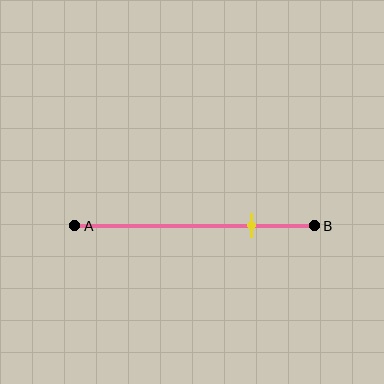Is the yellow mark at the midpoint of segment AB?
No, the mark is at about 75% from A, not at the 50% midpoint.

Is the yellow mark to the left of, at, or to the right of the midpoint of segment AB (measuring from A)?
The yellow mark is to the right of the midpoint of segment AB.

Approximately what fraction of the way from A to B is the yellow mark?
The yellow mark is approximately 75% of the way from A to B.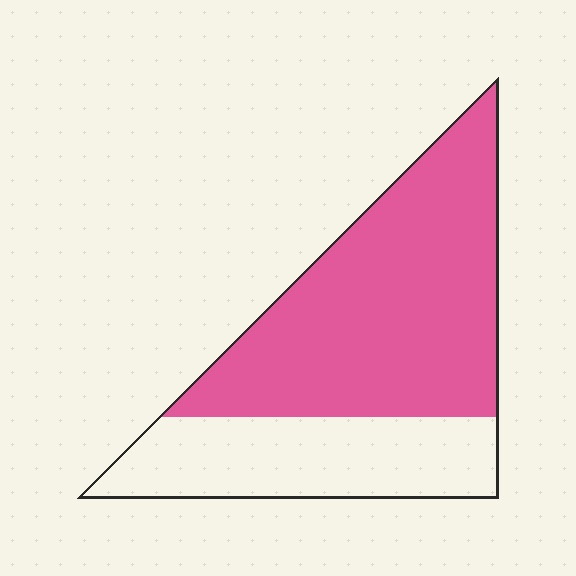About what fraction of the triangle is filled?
About two thirds (2/3).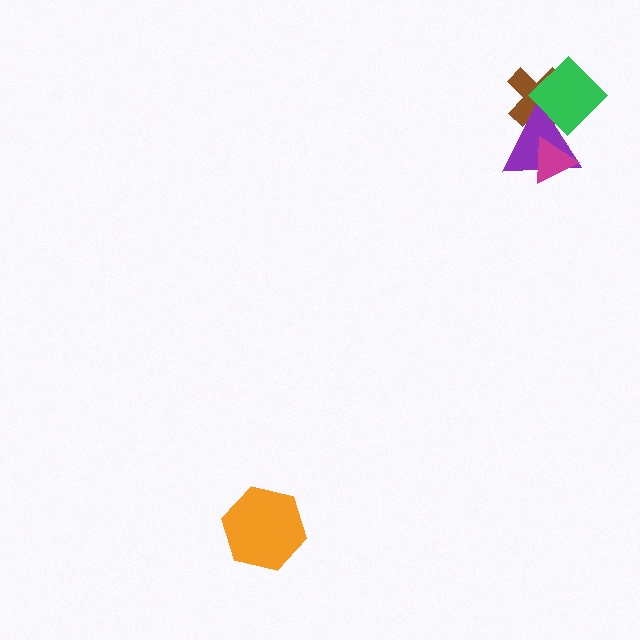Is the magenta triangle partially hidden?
No, no other shape covers it.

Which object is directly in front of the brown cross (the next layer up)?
The purple triangle is directly in front of the brown cross.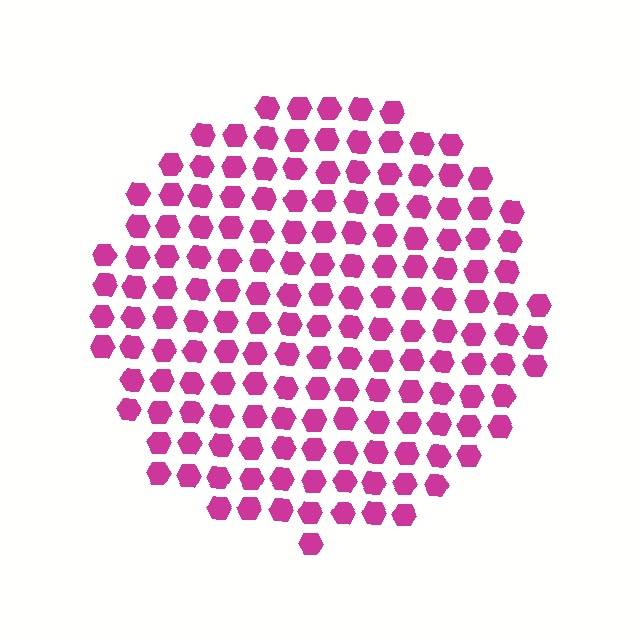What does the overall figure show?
The overall figure shows a circle.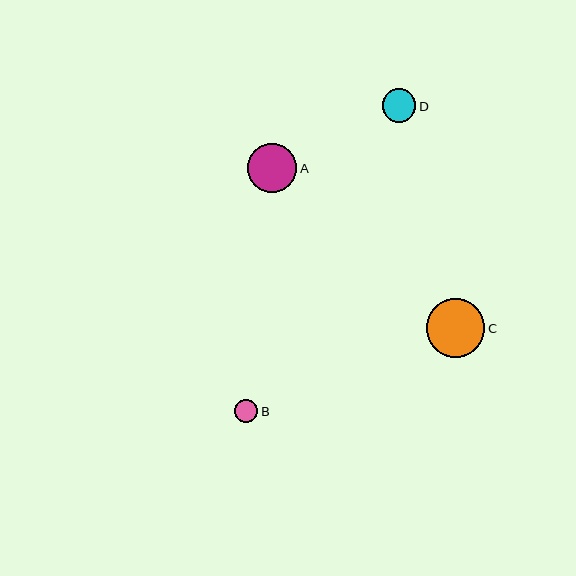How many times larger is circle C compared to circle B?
Circle C is approximately 2.5 times the size of circle B.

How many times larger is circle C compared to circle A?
Circle C is approximately 1.2 times the size of circle A.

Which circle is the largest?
Circle C is the largest with a size of approximately 59 pixels.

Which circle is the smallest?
Circle B is the smallest with a size of approximately 23 pixels.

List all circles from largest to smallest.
From largest to smallest: C, A, D, B.